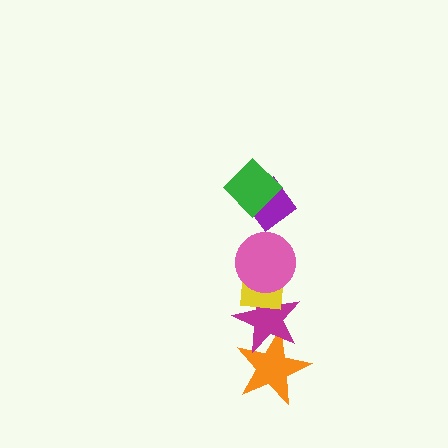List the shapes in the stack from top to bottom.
From top to bottom: the green diamond, the purple diamond, the pink circle, the yellow rectangle, the magenta star, the orange star.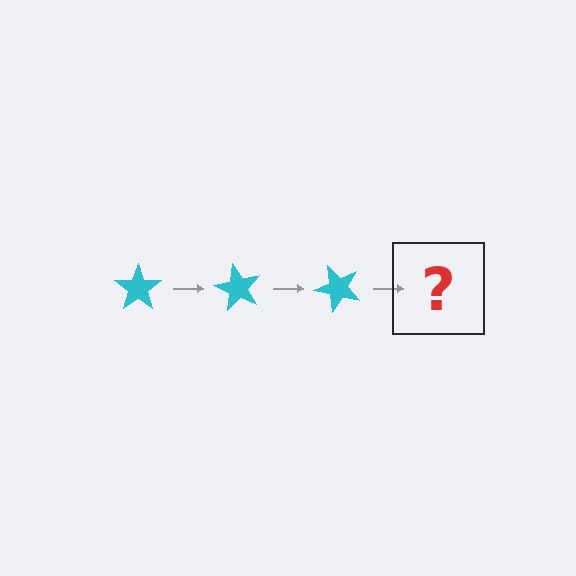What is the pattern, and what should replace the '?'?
The pattern is that the star rotates 60 degrees each step. The '?' should be a cyan star rotated 180 degrees.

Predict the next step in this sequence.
The next step is a cyan star rotated 180 degrees.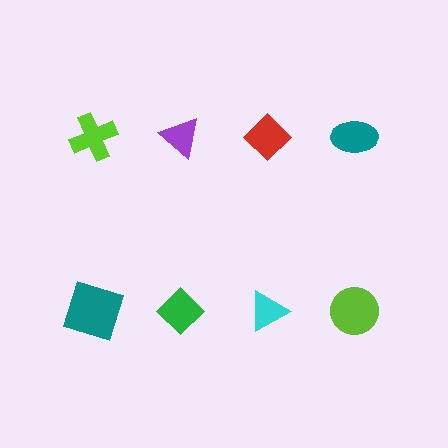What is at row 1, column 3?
A red diamond.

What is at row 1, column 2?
A purple triangle.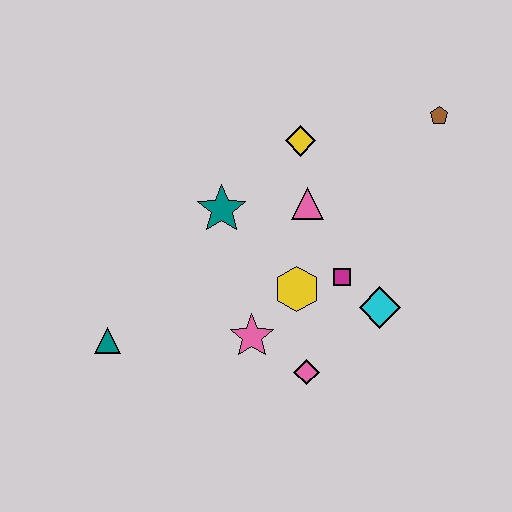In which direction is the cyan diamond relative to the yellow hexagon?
The cyan diamond is to the right of the yellow hexagon.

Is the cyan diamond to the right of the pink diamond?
Yes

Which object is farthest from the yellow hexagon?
The brown pentagon is farthest from the yellow hexagon.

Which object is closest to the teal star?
The pink triangle is closest to the teal star.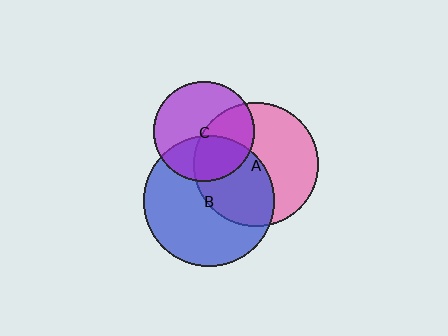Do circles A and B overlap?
Yes.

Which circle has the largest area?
Circle B (blue).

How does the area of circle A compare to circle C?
Approximately 1.5 times.